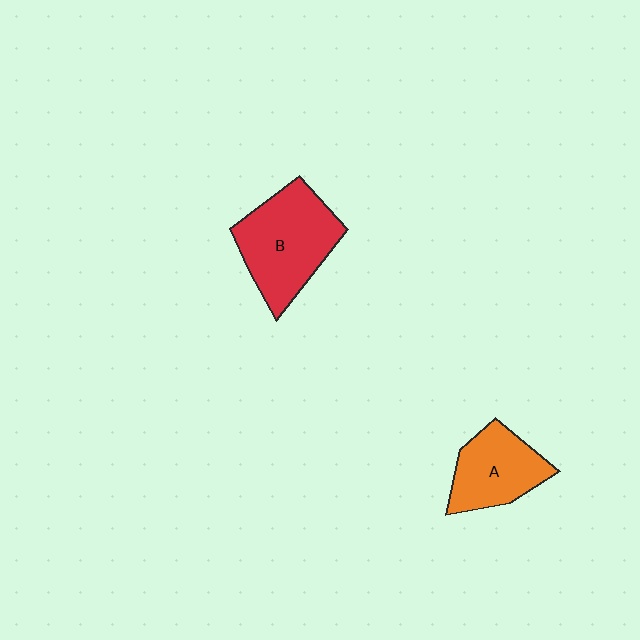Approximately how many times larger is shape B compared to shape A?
Approximately 1.4 times.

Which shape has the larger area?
Shape B (red).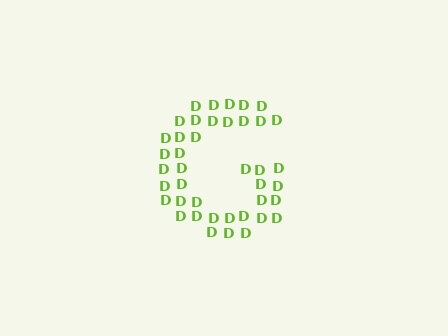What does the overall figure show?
The overall figure shows the letter G.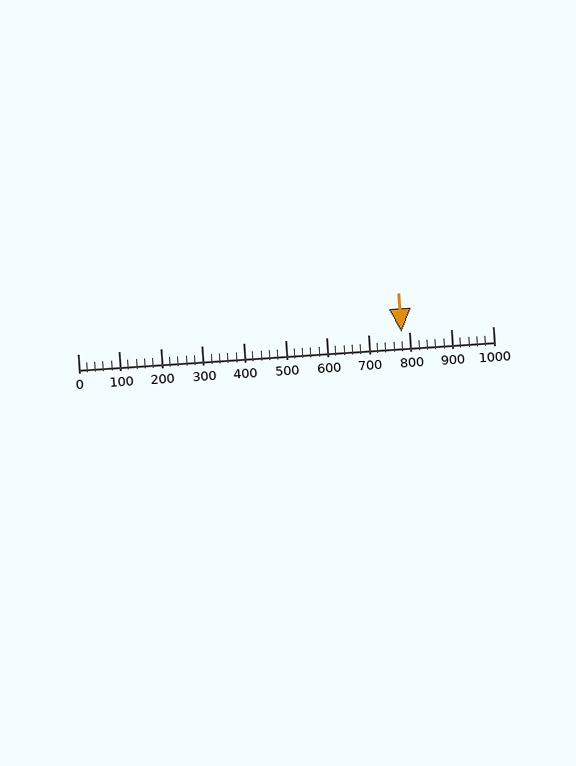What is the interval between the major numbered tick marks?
The major tick marks are spaced 100 units apart.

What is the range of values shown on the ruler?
The ruler shows values from 0 to 1000.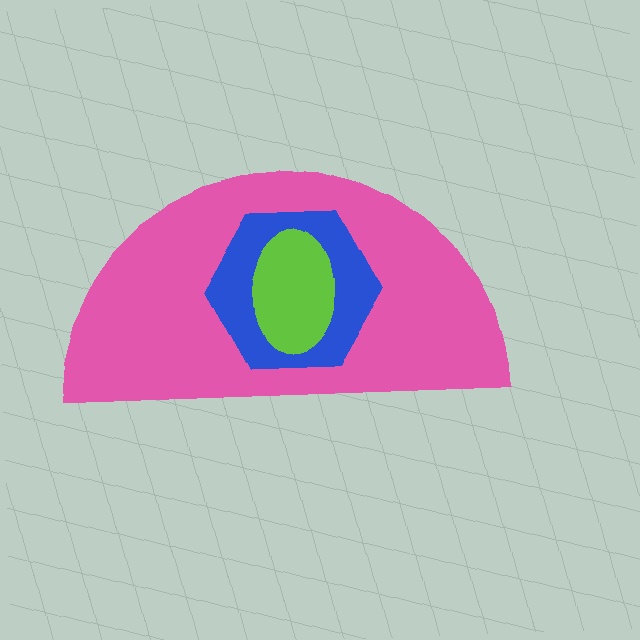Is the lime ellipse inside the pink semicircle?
Yes.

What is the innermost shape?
The lime ellipse.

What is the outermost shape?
The pink semicircle.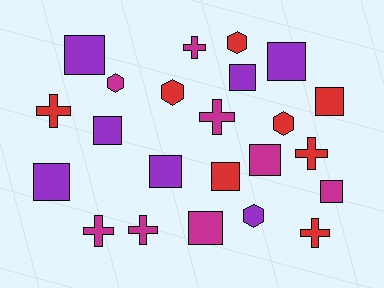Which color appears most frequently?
Red, with 8 objects.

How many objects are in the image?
There are 23 objects.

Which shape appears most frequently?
Square, with 11 objects.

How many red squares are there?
There are 2 red squares.